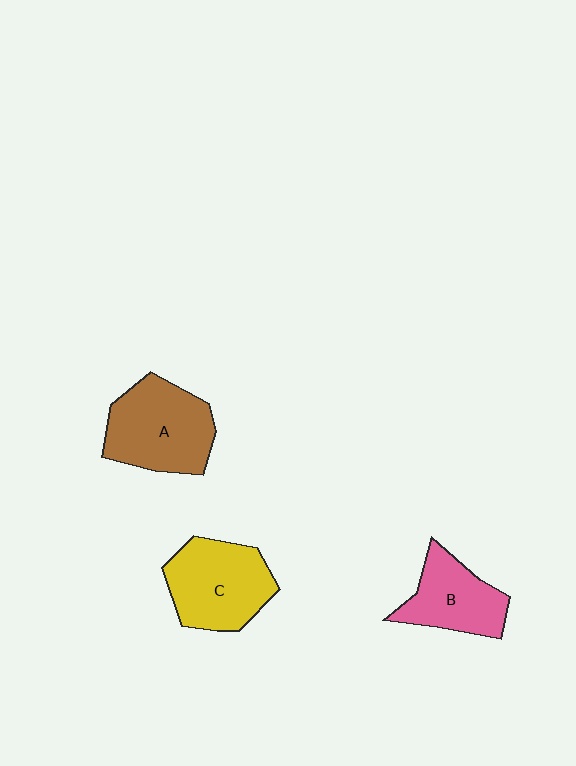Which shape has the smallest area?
Shape B (pink).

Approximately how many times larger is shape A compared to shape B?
Approximately 1.3 times.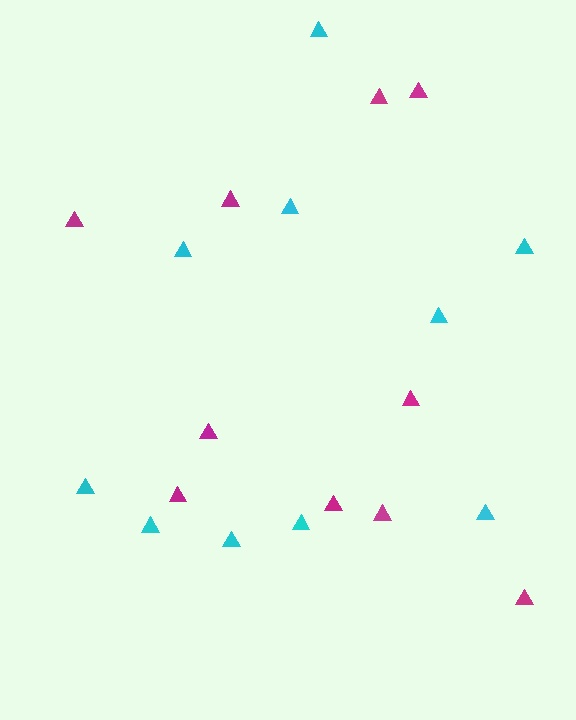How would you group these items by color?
There are 2 groups: one group of magenta triangles (10) and one group of cyan triangles (10).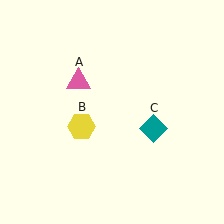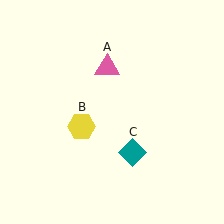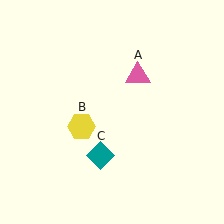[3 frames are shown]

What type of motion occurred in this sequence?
The pink triangle (object A), teal diamond (object C) rotated clockwise around the center of the scene.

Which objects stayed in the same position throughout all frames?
Yellow hexagon (object B) remained stationary.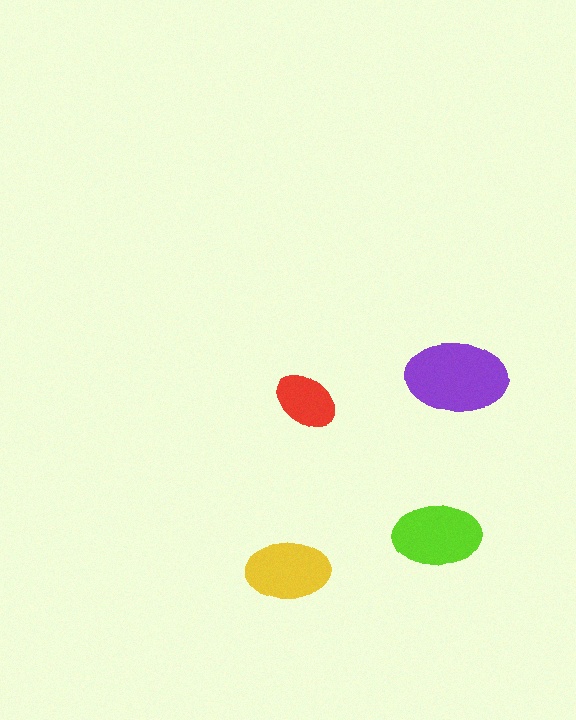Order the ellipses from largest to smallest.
the purple one, the lime one, the yellow one, the red one.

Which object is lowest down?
The yellow ellipse is bottommost.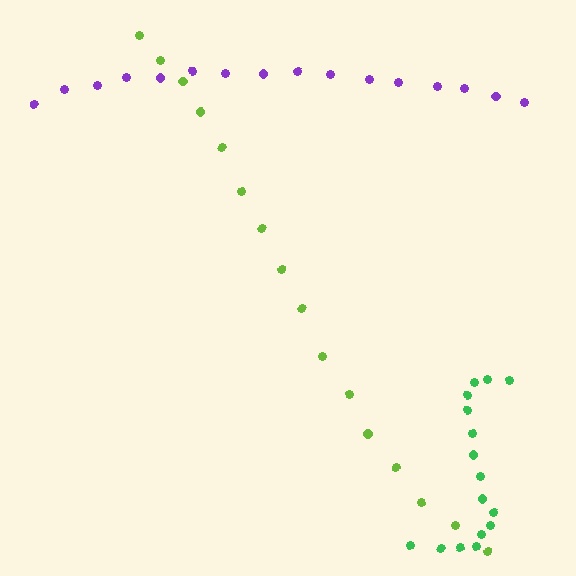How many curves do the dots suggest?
There are 3 distinct paths.